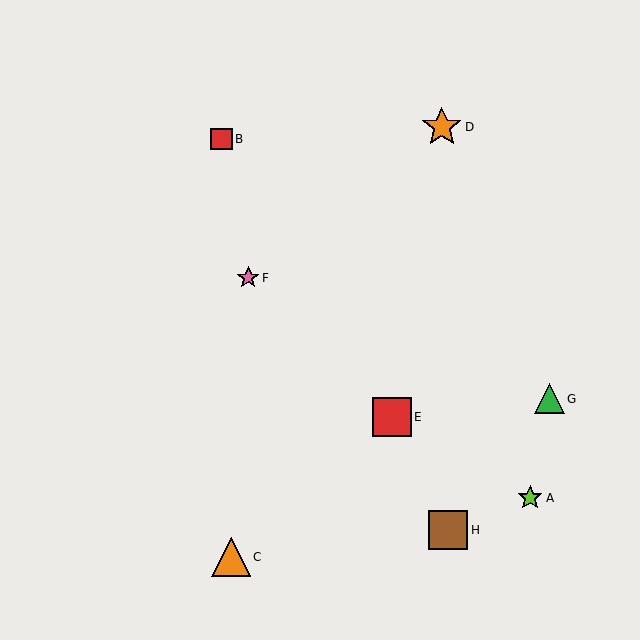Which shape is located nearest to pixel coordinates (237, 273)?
The pink star (labeled F) at (248, 278) is nearest to that location.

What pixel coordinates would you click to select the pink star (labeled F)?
Click at (248, 278) to select the pink star F.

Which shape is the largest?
The orange star (labeled D) is the largest.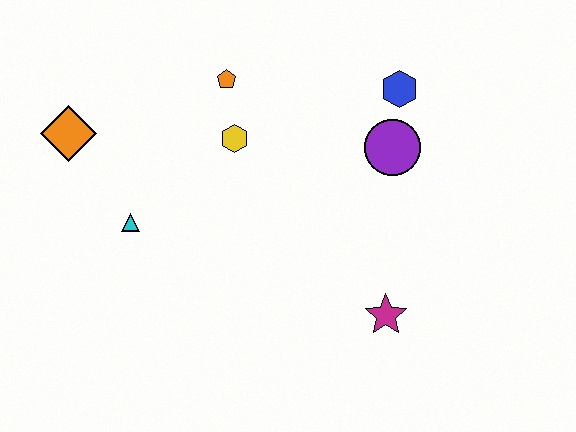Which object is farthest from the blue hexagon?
The orange diamond is farthest from the blue hexagon.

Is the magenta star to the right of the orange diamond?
Yes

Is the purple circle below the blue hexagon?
Yes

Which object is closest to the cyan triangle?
The orange diamond is closest to the cyan triangle.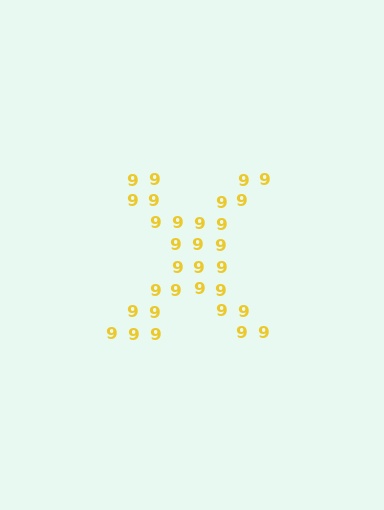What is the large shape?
The large shape is the letter X.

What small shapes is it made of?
It is made of small digit 9's.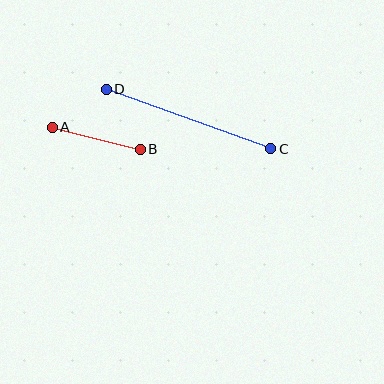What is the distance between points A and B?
The distance is approximately 91 pixels.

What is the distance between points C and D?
The distance is approximately 175 pixels.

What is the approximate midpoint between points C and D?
The midpoint is at approximately (189, 119) pixels.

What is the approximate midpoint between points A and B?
The midpoint is at approximately (96, 138) pixels.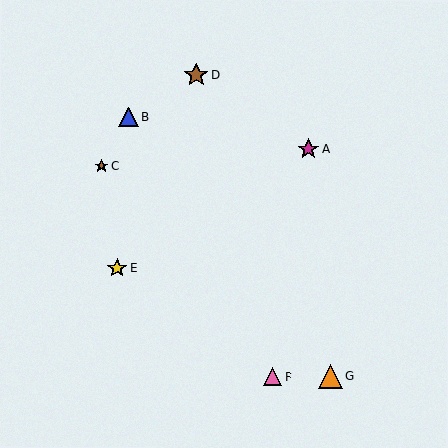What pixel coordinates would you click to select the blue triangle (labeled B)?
Click at (128, 117) to select the blue triangle B.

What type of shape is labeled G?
Shape G is an orange triangle.